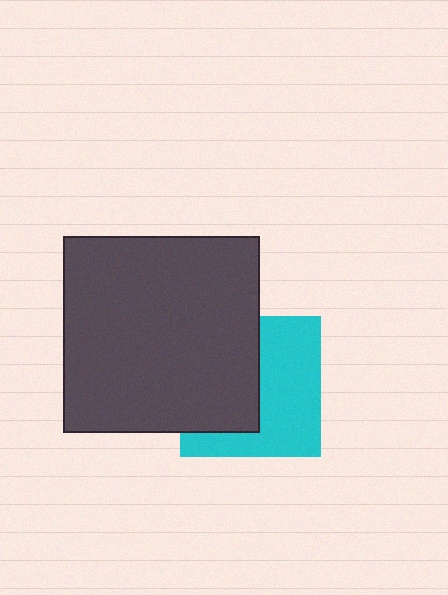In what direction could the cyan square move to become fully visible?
The cyan square could move right. That would shift it out from behind the dark gray square entirely.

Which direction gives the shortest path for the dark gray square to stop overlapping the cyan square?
Moving left gives the shortest separation.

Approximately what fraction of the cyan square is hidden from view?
Roughly 47% of the cyan square is hidden behind the dark gray square.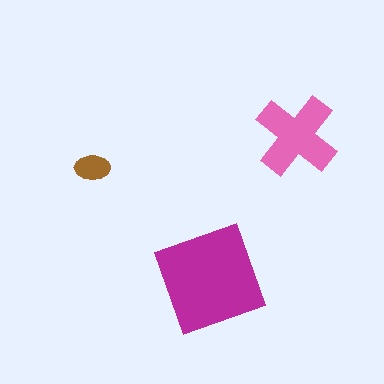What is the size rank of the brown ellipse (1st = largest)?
3rd.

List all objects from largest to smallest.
The magenta square, the pink cross, the brown ellipse.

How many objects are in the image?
There are 3 objects in the image.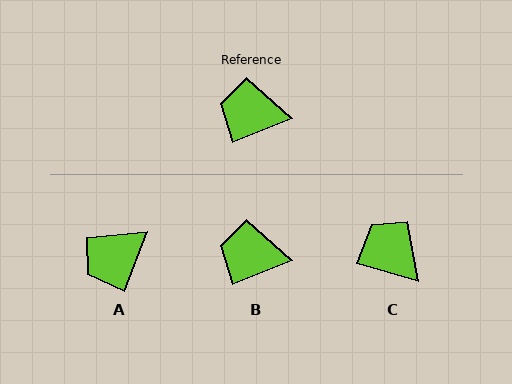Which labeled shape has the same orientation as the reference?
B.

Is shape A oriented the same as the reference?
No, it is off by about 47 degrees.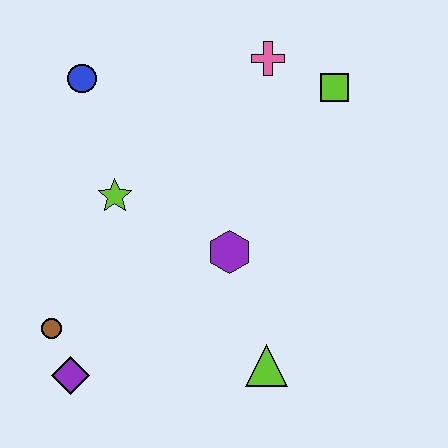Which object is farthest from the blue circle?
The lime triangle is farthest from the blue circle.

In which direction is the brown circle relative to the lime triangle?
The brown circle is to the left of the lime triangle.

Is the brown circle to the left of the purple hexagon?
Yes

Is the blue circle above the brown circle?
Yes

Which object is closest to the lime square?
The pink cross is closest to the lime square.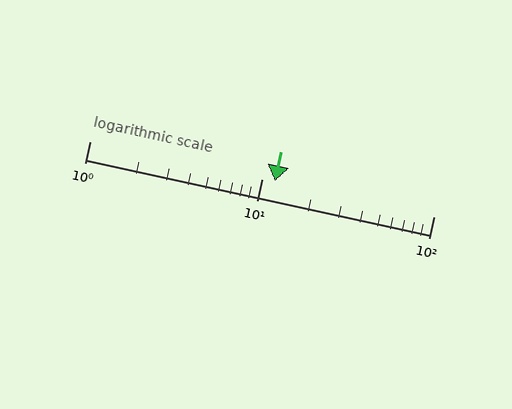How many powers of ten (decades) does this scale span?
The scale spans 2 decades, from 1 to 100.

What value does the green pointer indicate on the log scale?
The pointer indicates approximately 12.